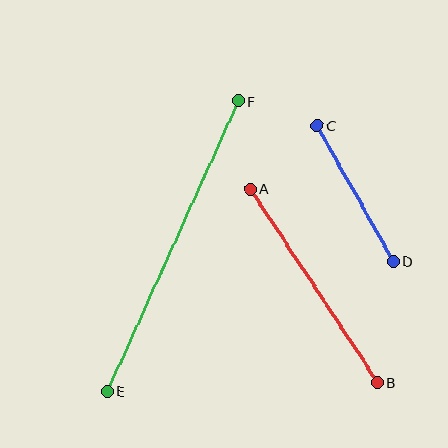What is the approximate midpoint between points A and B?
The midpoint is at approximately (314, 286) pixels.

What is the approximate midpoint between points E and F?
The midpoint is at approximately (173, 246) pixels.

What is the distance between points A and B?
The distance is approximately 232 pixels.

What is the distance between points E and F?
The distance is approximately 319 pixels.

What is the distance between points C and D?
The distance is approximately 156 pixels.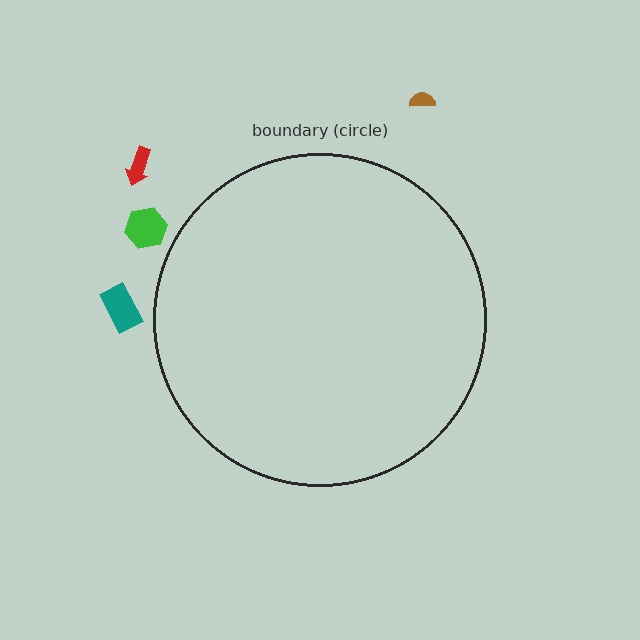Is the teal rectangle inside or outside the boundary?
Outside.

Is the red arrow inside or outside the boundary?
Outside.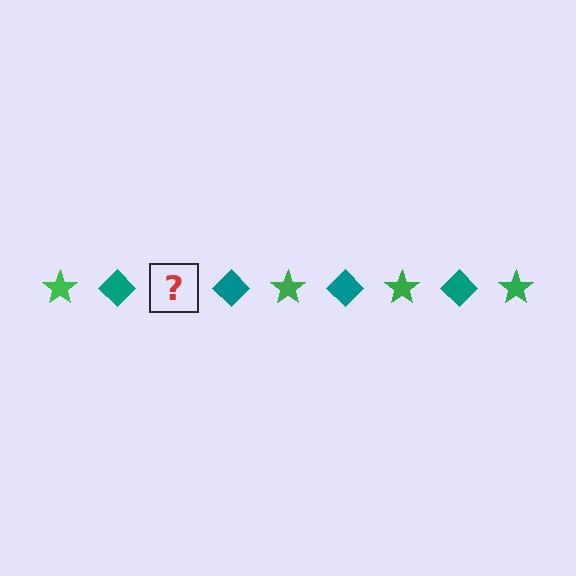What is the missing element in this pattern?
The missing element is a green star.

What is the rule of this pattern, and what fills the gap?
The rule is that the pattern alternates between green star and teal diamond. The gap should be filled with a green star.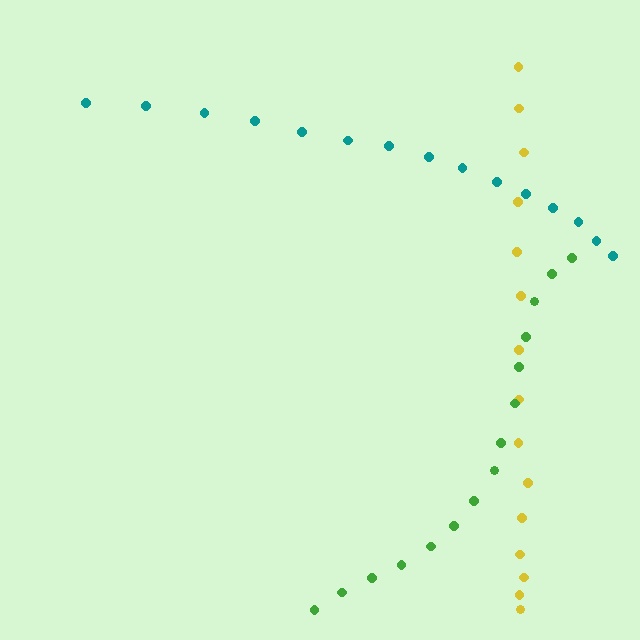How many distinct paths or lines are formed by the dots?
There are 3 distinct paths.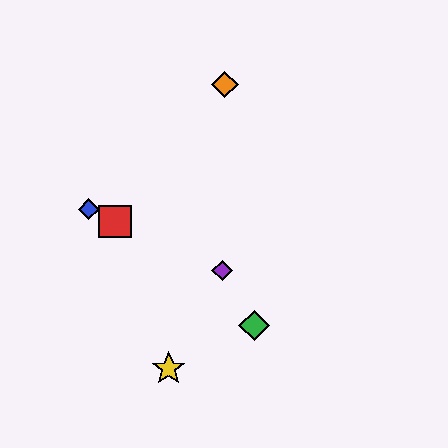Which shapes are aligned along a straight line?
The red square, the blue diamond, the purple diamond are aligned along a straight line.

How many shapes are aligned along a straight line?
3 shapes (the red square, the blue diamond, the purple diamond) are aligned along a straight line.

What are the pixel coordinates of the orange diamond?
The orange diamond is at (225, 85).